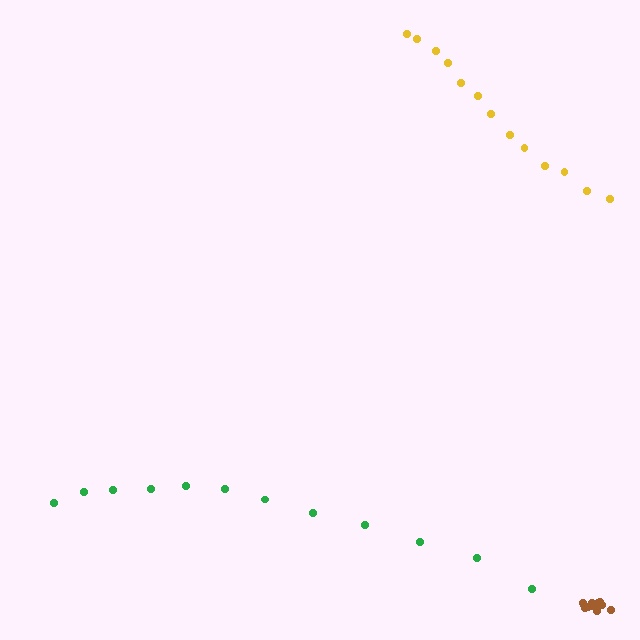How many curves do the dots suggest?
There are 3 distinct paths.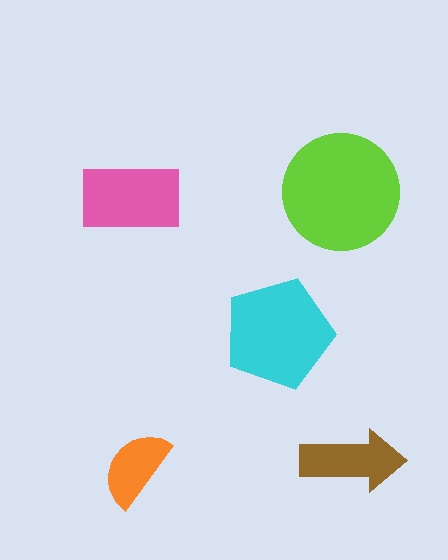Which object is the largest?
The lime circle.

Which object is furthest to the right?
The brown arrow is rightmost.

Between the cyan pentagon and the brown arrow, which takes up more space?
The cyan pentagon.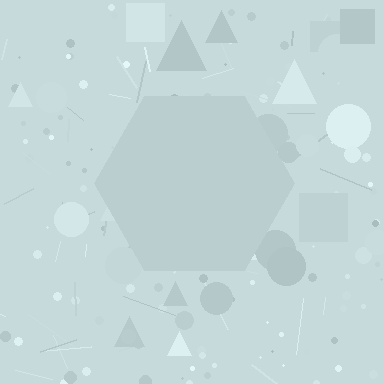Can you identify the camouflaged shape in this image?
The camouflaged shape is a hexagon.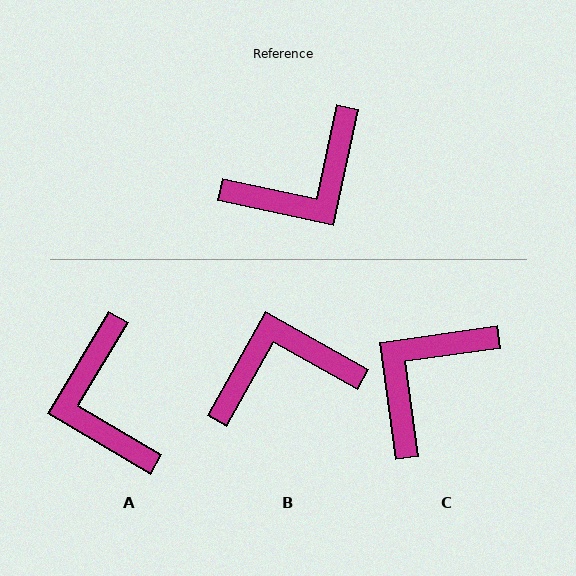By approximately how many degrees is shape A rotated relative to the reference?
Approximately 109 degrees clockwise.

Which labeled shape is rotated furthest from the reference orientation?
B, about 163 degrees away.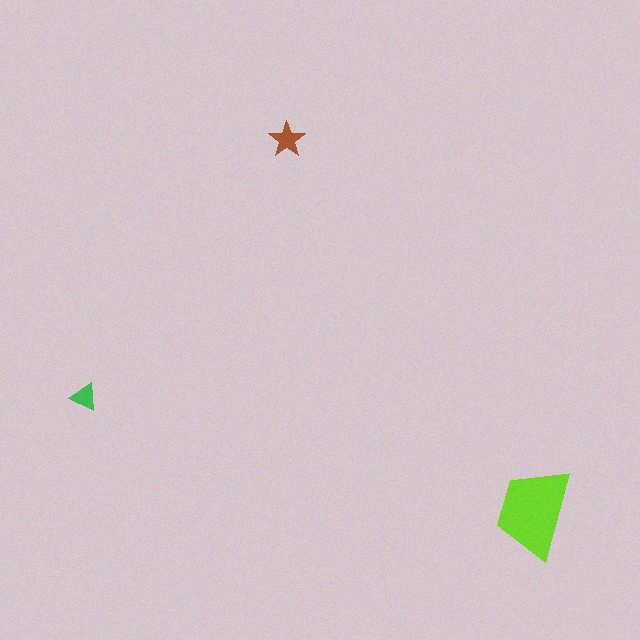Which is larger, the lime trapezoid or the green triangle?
The lime trapezoid.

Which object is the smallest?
The green triangle.